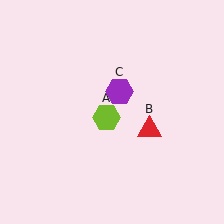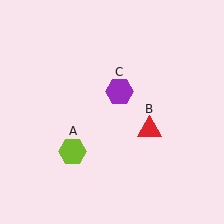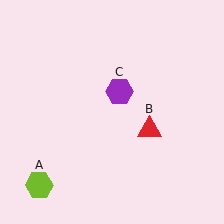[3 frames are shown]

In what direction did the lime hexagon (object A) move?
The lime hexagon (object A) moved down and to the left.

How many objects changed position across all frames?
1 object changed position: lime hexagon (object A).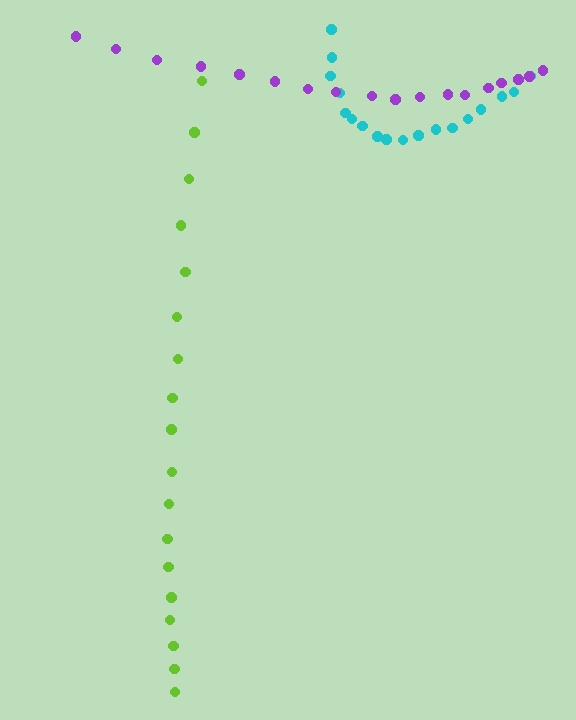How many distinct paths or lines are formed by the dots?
There are 3 distinct paths.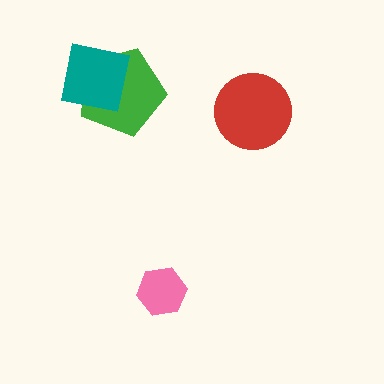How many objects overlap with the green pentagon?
1 object overlaps with the green pentagon.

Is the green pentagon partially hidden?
Yes, it is partially covered by another shape.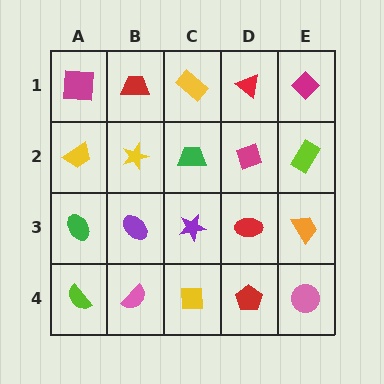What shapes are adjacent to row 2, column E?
A magenta diamond (row 1, column E), an orange trapezoid (row 3, column E), a magenta diamond (row 2, column D).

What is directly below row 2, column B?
A purple ellipse.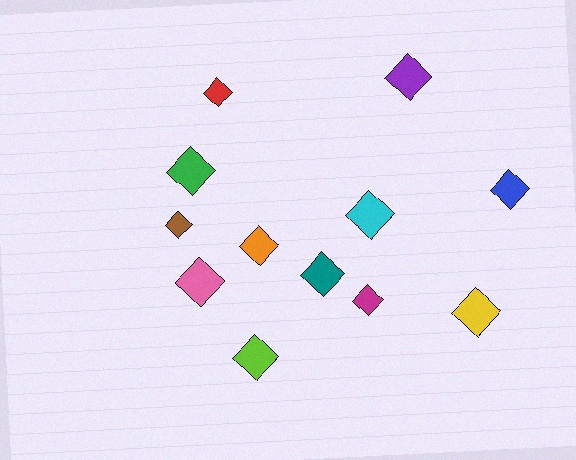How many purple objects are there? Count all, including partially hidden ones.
There is 1 purple object.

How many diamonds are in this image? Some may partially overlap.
There are 12 diamonds.